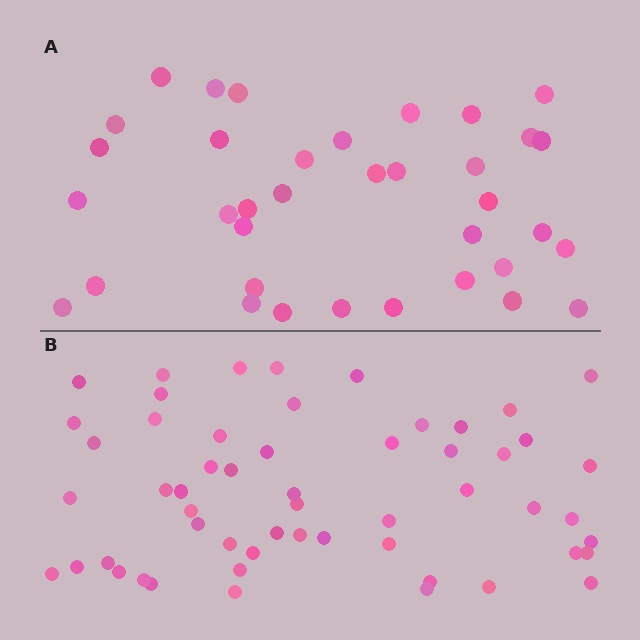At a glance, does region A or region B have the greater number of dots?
Region B (the bottom region) has more dots.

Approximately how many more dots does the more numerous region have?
Region B has approximately 20 more dots than region A.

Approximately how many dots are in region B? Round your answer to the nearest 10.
About 60 dots. (The exact count is 55, which rounds to 60.)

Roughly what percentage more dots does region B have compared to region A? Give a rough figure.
About 55% more.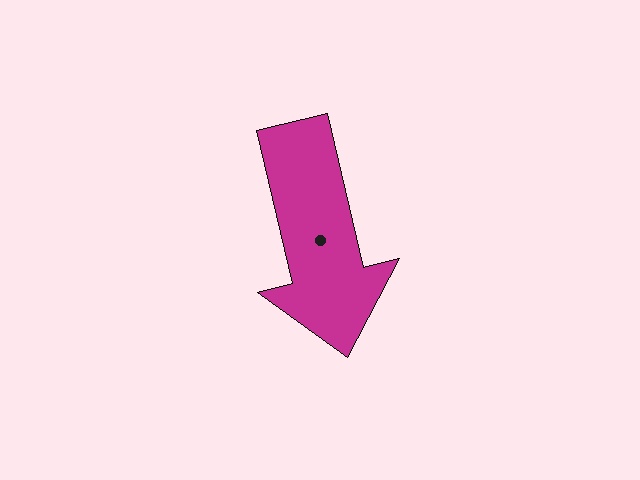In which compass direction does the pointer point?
South.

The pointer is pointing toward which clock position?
Roughly 6 o'clock.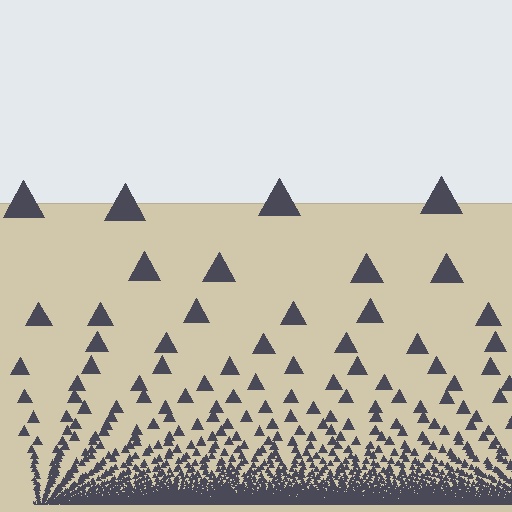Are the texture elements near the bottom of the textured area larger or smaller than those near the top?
Smaller. The gradient is inverted — elements near the bottom are smaller and denser.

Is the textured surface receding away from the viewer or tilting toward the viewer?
The surface appears to tilt toward the viewer. Texture elements get larger and sparser toward the top.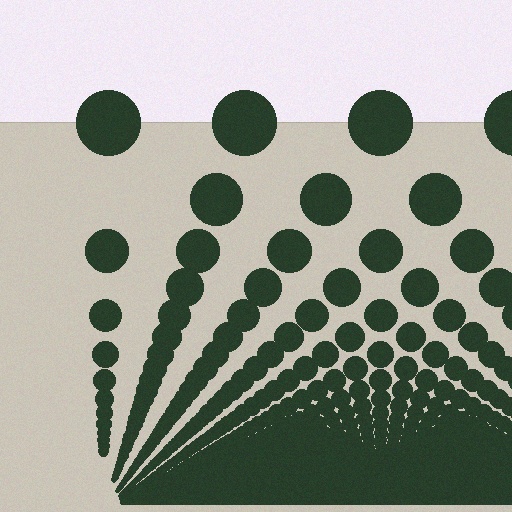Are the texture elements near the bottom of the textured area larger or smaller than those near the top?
Smaller. The gradient is inverted — elements near the bottom are smaller and denser.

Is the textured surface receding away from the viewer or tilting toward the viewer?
The surface appears to tilt toward the viewer. Texture elements get larger and sparser toward the top.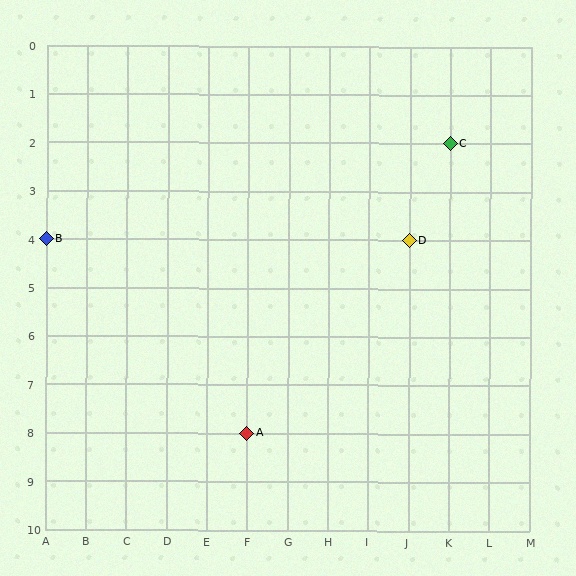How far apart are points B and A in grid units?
Points B and A are 5 columns and 4 rows apart (about 6.4 grid units diagonally).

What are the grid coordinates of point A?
Point A is at grid coordinates (F, 8).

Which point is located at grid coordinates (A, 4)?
Point B is at (A, 4).